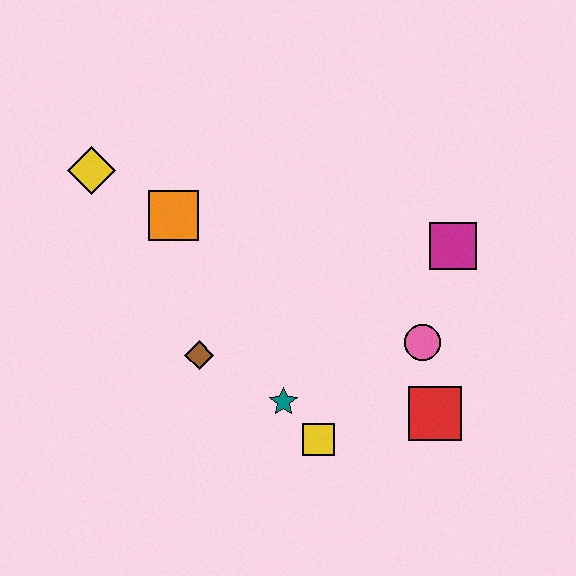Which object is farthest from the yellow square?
The yellow diamond is farthest from the yellow square.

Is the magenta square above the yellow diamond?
No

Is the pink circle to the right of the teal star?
Yes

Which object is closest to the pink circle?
The red square is closest to the pink circle.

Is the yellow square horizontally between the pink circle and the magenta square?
No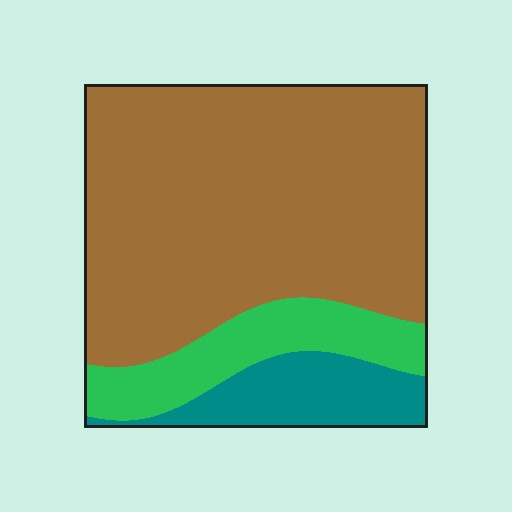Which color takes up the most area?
Brown, at roughly 70%.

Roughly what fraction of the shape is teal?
Teal covers 14% of the shape.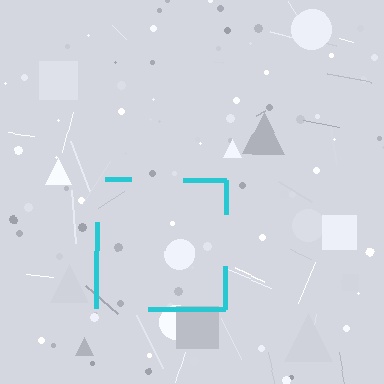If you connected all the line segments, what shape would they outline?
They would outline a square.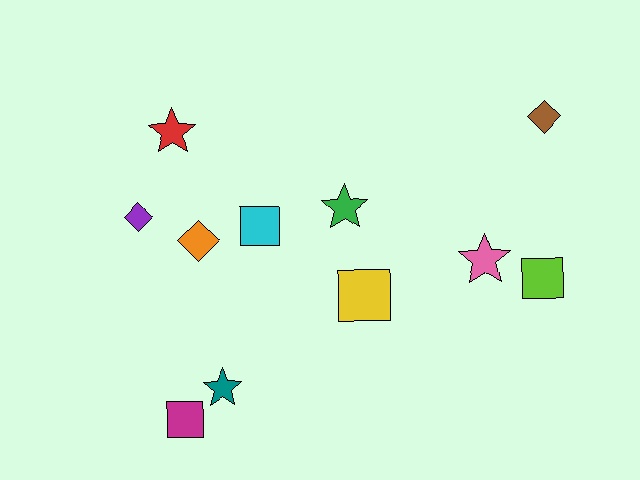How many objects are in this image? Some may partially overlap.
There are 11 objects.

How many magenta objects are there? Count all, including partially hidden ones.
There is 1 magenta object.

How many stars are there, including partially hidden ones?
There are 4 stars.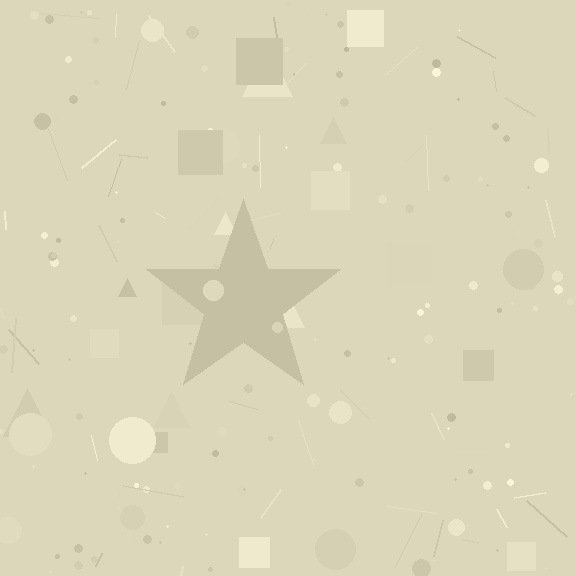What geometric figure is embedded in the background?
A star is embedded in the background.